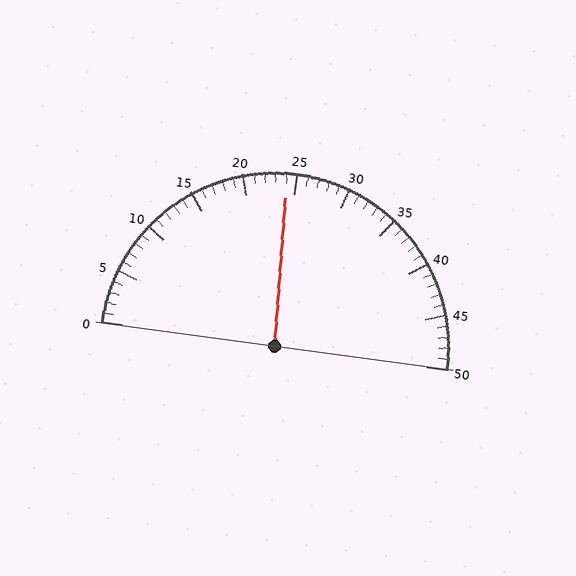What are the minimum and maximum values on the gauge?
The gauge ranges from 0 to 50.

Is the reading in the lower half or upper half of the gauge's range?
The reading is in the lower half of the range (0 to 50).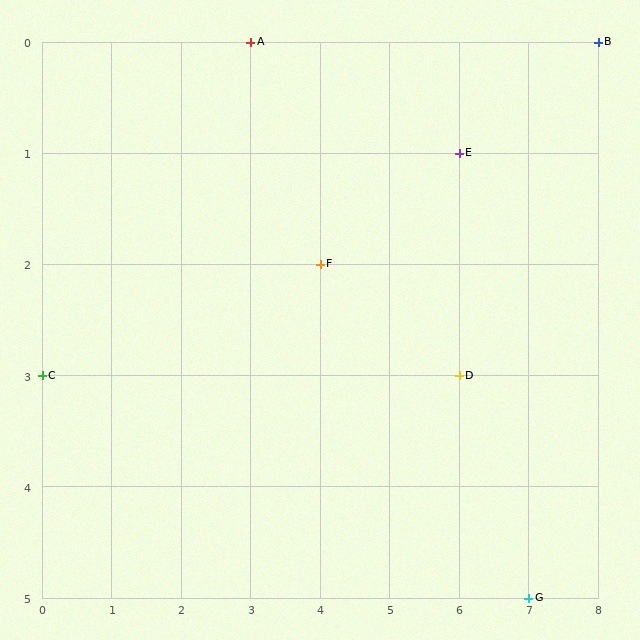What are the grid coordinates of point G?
Point G is at grid coordinates (7, 5).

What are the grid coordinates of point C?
Point C is at grid coordinates (0, 3).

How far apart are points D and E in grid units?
Points D and E are 2 rows apart.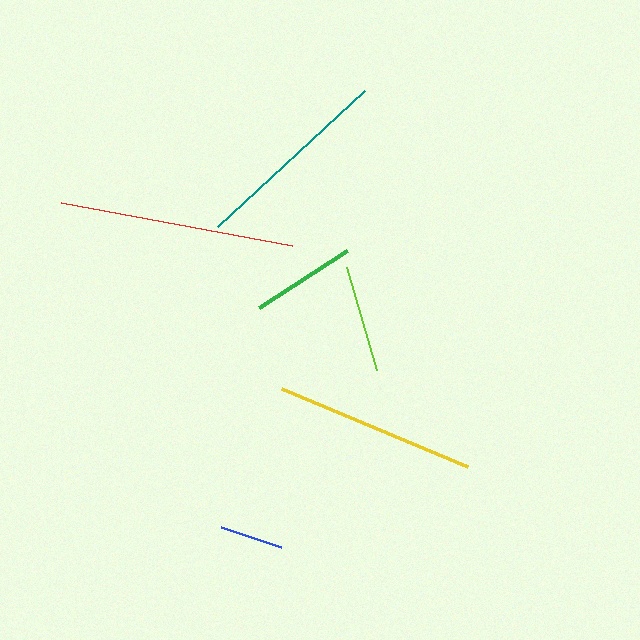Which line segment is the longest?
The red line is the longest at approximately 235 pixels.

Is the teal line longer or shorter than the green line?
The teal line is longer than the green line.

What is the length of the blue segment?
The blue segment is approximately 63 pixels long.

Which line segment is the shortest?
The blue line is the shortest at approximately 63 pixels.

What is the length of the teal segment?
The teal segment is approximately 200 pixels long.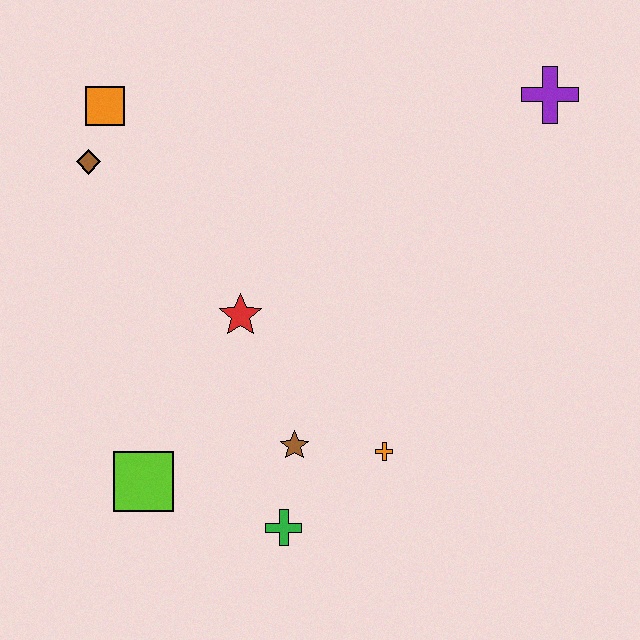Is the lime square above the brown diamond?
No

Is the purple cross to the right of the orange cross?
Yes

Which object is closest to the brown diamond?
The orange square is closest to the brown diamond.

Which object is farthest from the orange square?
The green cross is farthest from the orange square.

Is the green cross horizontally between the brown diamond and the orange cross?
Yes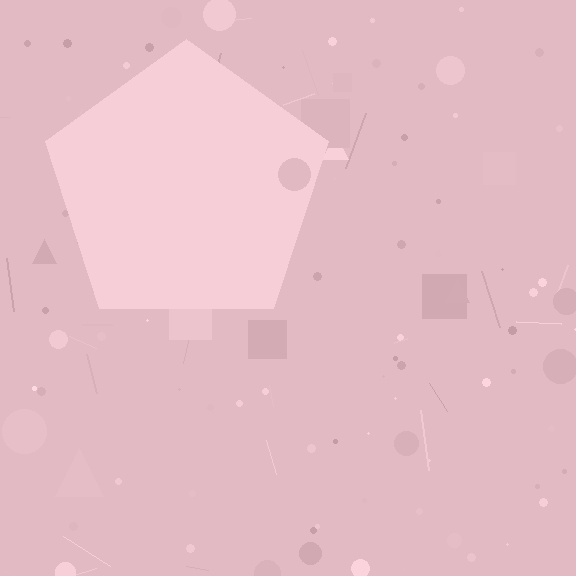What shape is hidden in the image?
A pentagon is hidden in the image.